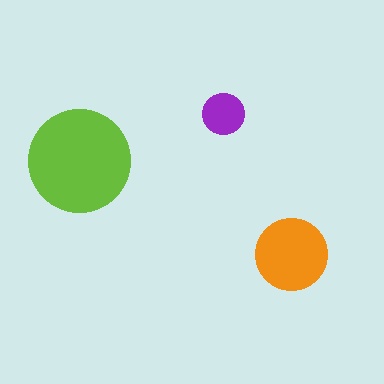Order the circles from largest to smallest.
the lime one, the orange one, the purple one.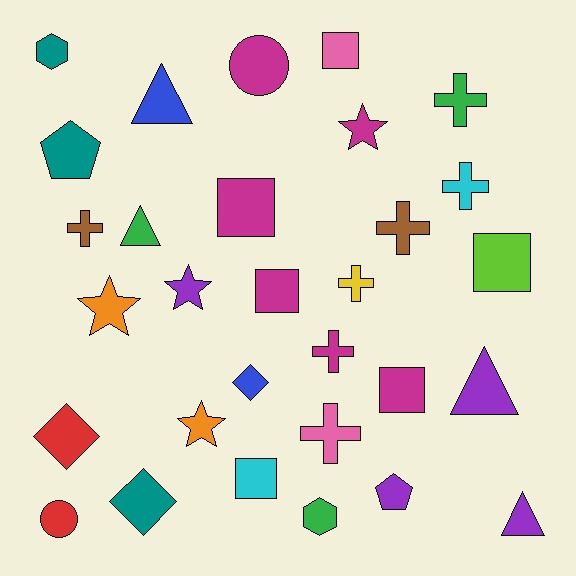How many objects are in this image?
There are 30 objects.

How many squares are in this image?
There are 6 squares.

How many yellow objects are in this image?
There is 1 yellow object.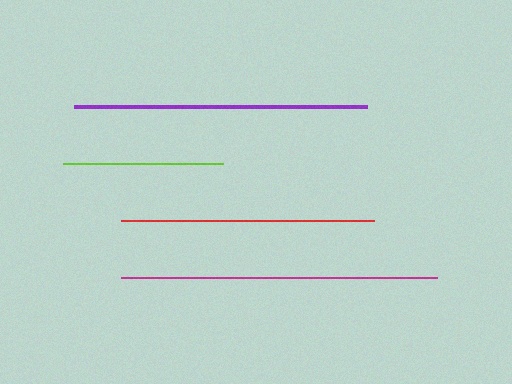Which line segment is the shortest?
The lime line is the shortest at approximately 160 pixels.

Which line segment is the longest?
The magenta line is the longest at approximately 316 pixels.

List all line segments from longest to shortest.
From longest to shortest: magenta, purple, red, lime.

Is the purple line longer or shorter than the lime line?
The purple line is longer than the lime line.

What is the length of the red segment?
The red segment is approximately 253 pixels long.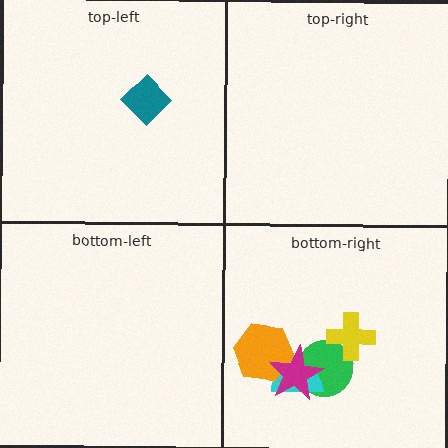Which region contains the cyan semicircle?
The bottom-right region.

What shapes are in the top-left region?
The teal diamond.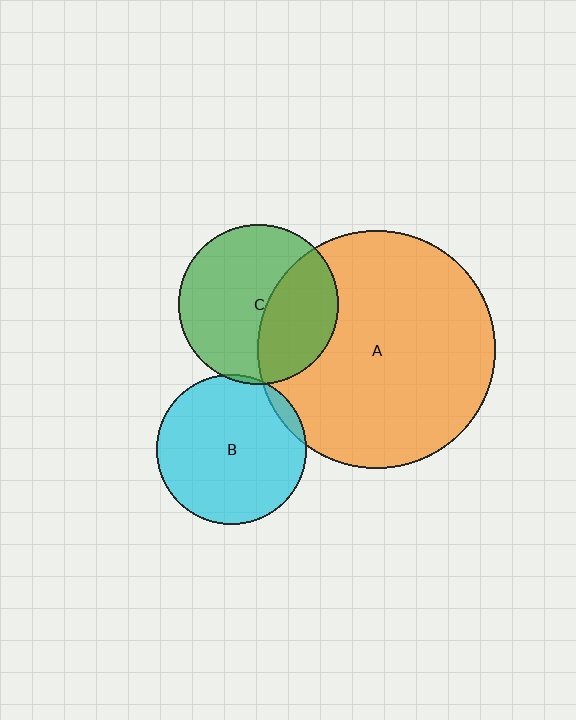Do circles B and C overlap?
Yes.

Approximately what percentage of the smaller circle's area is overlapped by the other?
Approximately 5%.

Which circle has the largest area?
Circle A (orange).